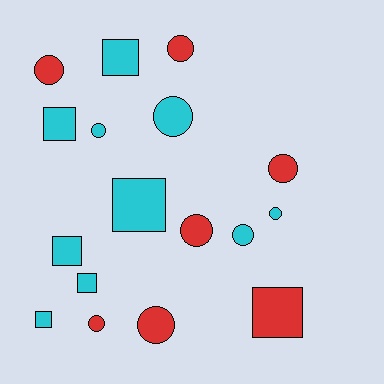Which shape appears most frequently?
Circle, with 10 objects.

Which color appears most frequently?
Cyan, with 10 objects.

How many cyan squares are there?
There are 6 cyan squares.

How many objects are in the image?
There are 17 objects.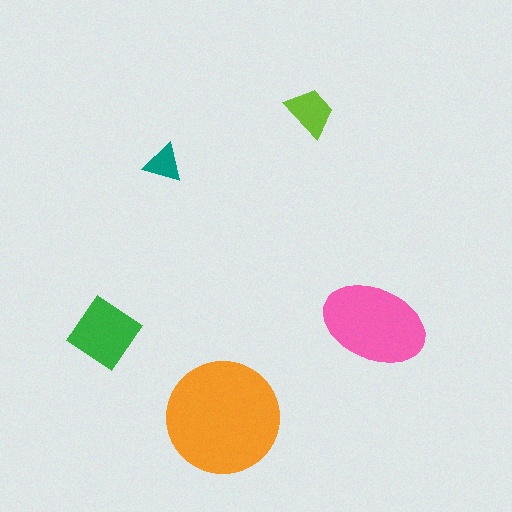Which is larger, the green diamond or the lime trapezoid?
The green diamond.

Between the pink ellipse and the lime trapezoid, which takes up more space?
The pink ellipse.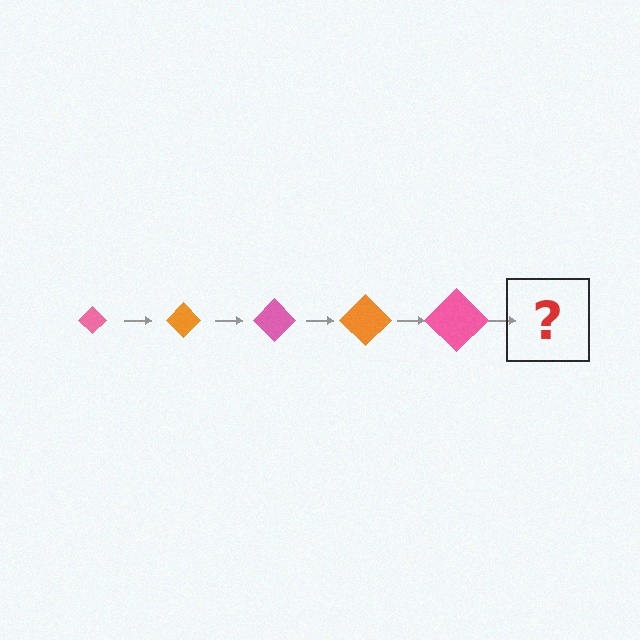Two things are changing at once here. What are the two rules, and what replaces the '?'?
The two rules are that the diamond grows larger each step and the color cycles through pink and orange. The '?' should be an orange diamond, larger than the previous one.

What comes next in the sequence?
The next element should be an orange diamond, larger than the previous one.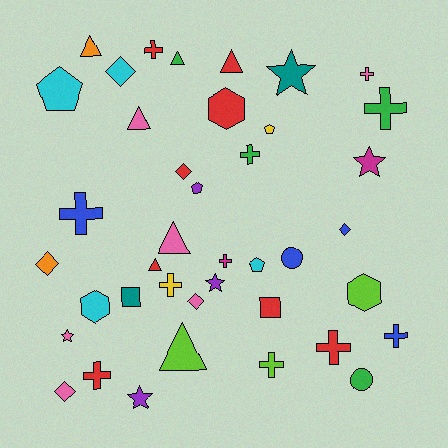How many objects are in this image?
There are 40 objects.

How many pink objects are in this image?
There are 6 pink objects.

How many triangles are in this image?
There are 7 triangles.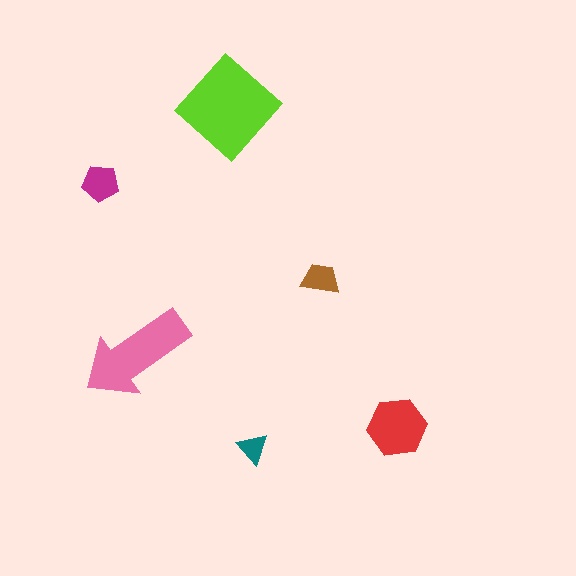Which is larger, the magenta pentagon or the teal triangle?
The magenta pentagon.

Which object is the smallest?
The teal triangle.